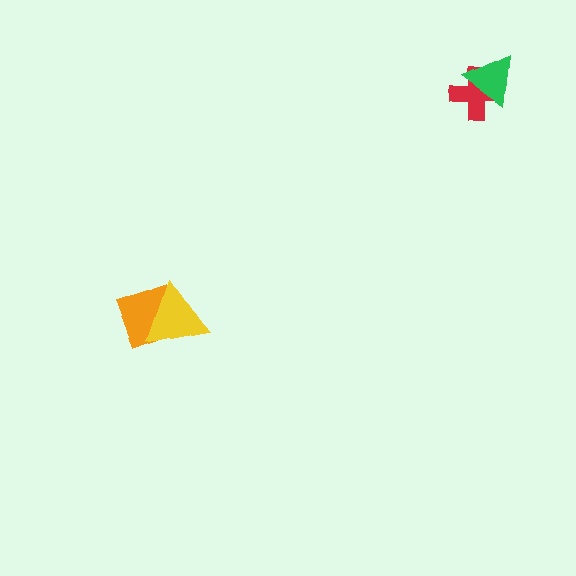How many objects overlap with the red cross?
1 object overlaps with the red cross.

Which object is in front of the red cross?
The green triangle is in front of the red cross.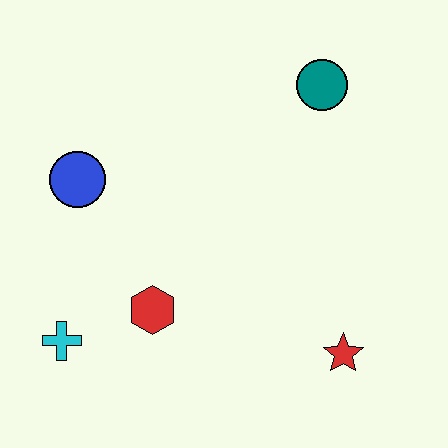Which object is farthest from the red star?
The blue circle is farthest from the red star.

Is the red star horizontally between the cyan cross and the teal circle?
No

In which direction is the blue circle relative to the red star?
The blue circle is to the left of the red star.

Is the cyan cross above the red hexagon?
No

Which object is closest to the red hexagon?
The cyan cross is closest to the red hexagon.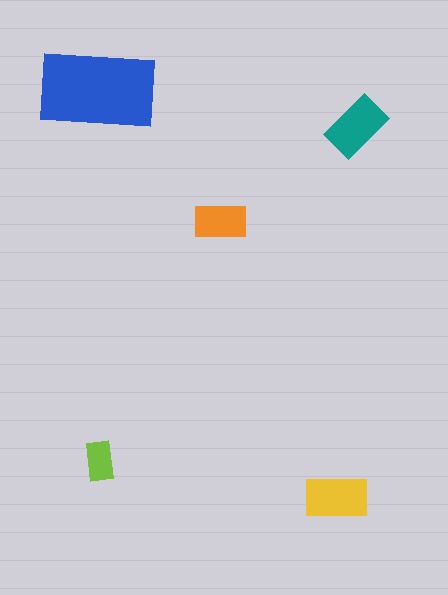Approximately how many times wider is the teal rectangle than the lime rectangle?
About 1.5 times wider.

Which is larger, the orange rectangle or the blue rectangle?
The blue one.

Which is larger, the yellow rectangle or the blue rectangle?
The blue one.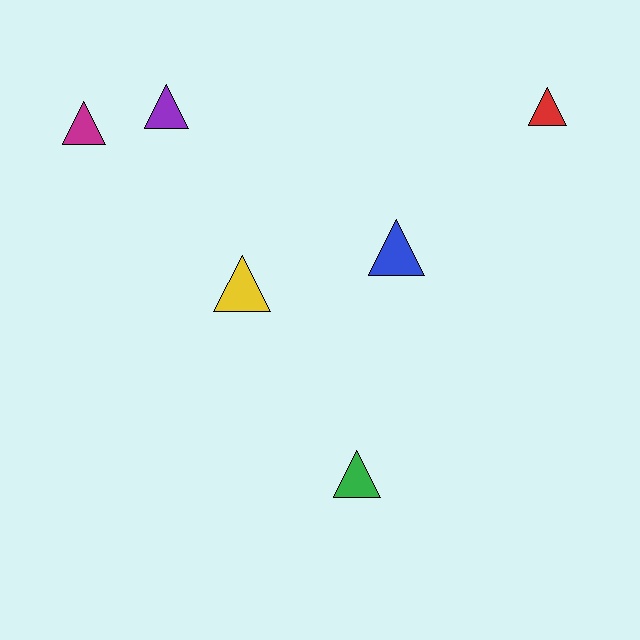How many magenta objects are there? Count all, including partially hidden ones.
There is 1 magenta object.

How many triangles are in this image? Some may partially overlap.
There are 6 triangles.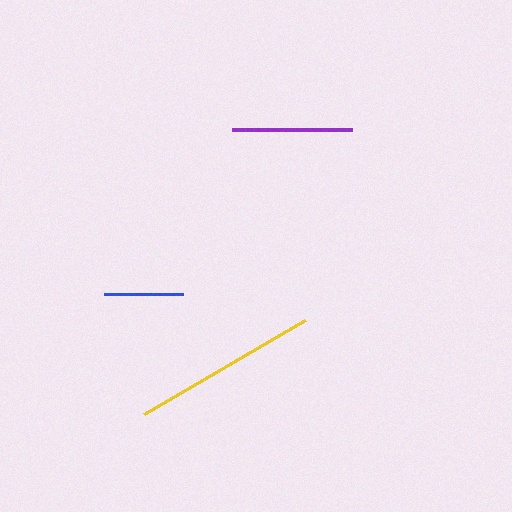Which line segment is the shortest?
The blue line is the shortest at approximately 79 pixels.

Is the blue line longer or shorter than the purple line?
The purple line is longer than the blue line.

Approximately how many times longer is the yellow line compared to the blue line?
The yellow line is approximately 2.4 times the length of the blue line.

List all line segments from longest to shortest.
From longest to shortest: yellow, purple, blue.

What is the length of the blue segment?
The blue segment is approximately 79 pixels long.